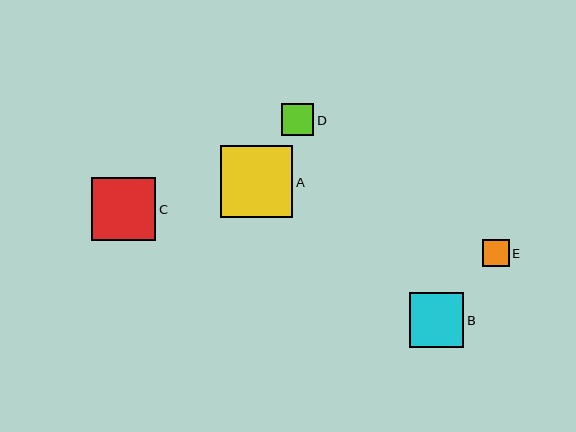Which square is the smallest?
Square E is the smallest with a size of approximately 27 pixels.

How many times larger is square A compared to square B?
Square A is approximately 1.3 times the size of square B.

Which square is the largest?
Square A is the largest with a size of approximately 72 pixels.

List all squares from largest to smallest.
From largest to smallest: A, C, B, D, E.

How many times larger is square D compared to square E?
Square D is approximately 1.2 times the size of square E.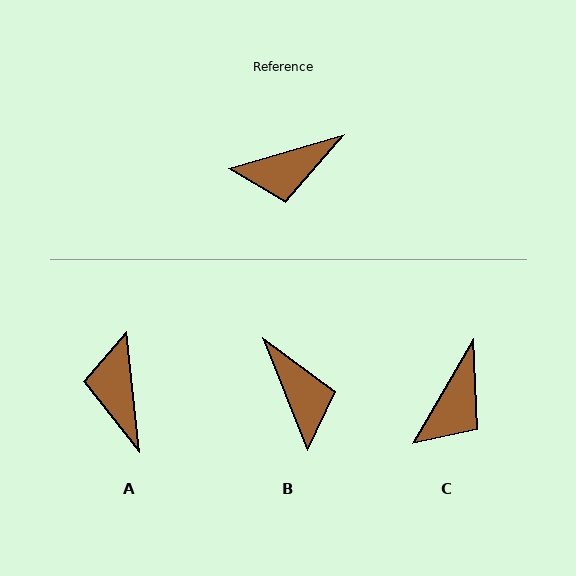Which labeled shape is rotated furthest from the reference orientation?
A, about 100 degrees away.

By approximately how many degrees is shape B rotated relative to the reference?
Approximately 95 degrees counter-clockwise.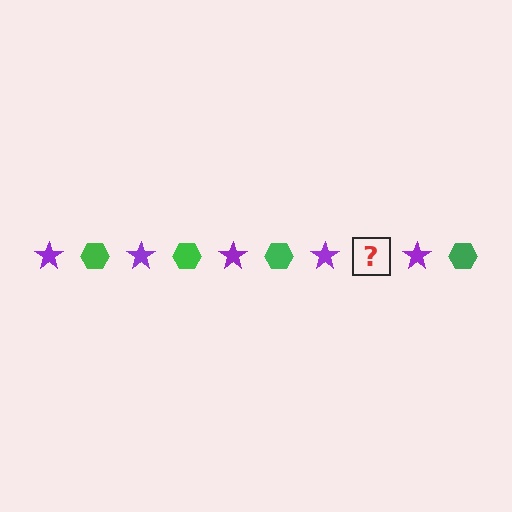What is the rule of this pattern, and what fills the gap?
The rule is that the pattern alternates between purple star and green hexagon. The gap should be filled with a green hexagon.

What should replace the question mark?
The question mark should be replaced with a green hexagon.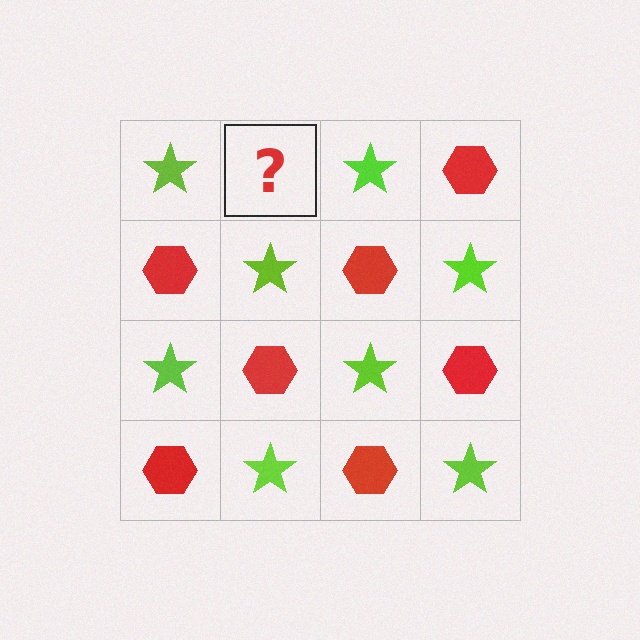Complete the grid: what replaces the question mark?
The question mark should be replaced with a red hexagon.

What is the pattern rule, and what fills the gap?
The rule is that it alternates lime star and red hexagon in a checkerboard pattern. The gap should be filled with a red hexagon.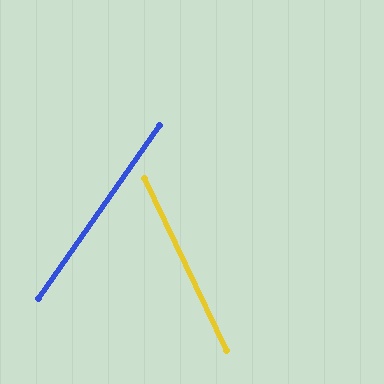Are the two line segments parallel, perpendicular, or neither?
Neither parallel nor perpendicular — they differ by about 60°.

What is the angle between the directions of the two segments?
Approximately 60 degrees.